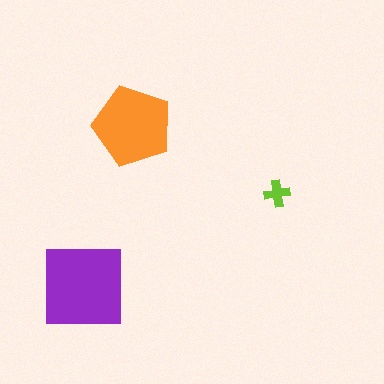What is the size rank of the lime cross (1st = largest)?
3rd.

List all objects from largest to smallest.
The purple square, the orange pentagon, the lime cross.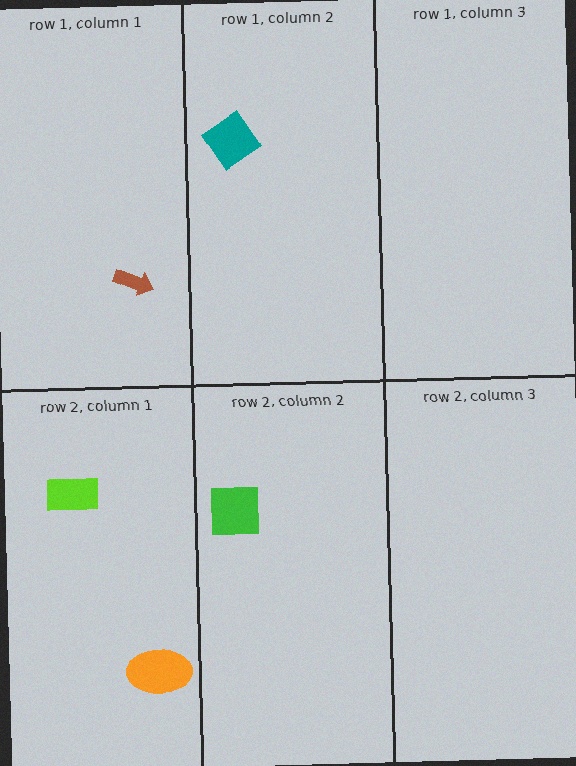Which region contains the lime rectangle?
The row 2, column 1 region.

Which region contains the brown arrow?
The row 1, column 1 region.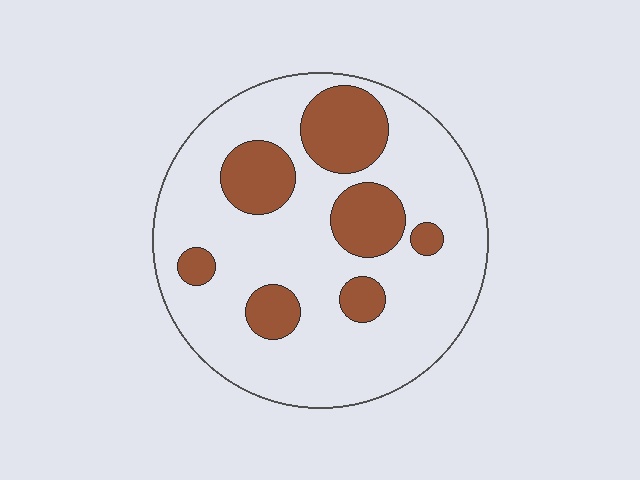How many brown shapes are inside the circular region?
7.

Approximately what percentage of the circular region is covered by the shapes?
Approximately 25%.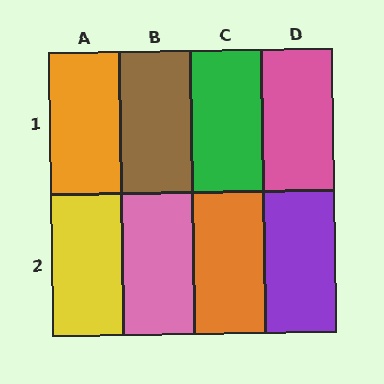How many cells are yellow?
1 cell is yellow.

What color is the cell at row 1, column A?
Orange.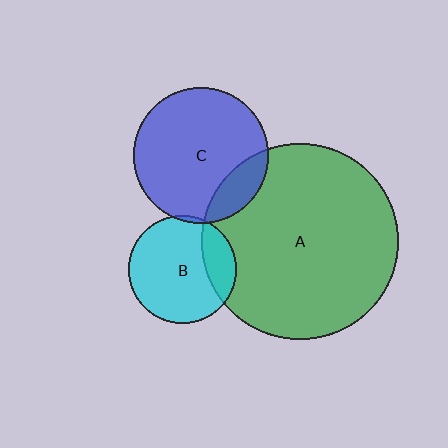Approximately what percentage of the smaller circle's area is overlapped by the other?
Approximately 15%.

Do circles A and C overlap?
Yes.